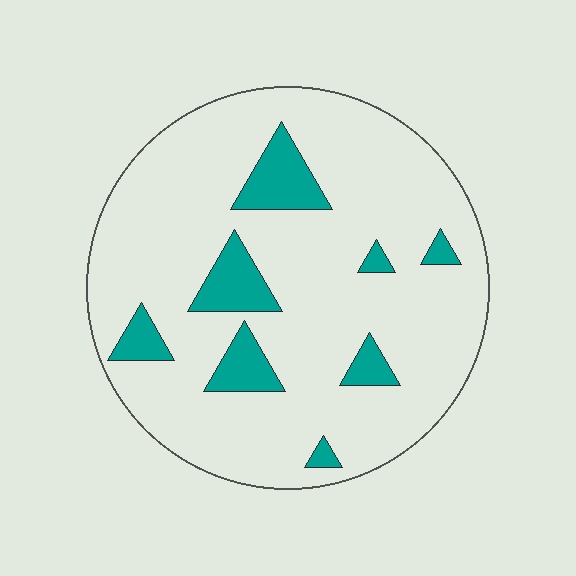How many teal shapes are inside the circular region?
8.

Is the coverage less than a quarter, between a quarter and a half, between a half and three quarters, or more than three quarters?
Less than a quarter.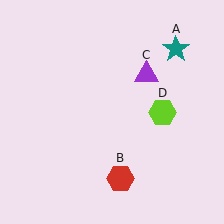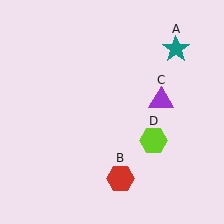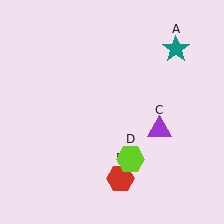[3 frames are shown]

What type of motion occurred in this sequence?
The purple triangle (object C), lime hexagon (object D) rotated clockwise around the center of the scene.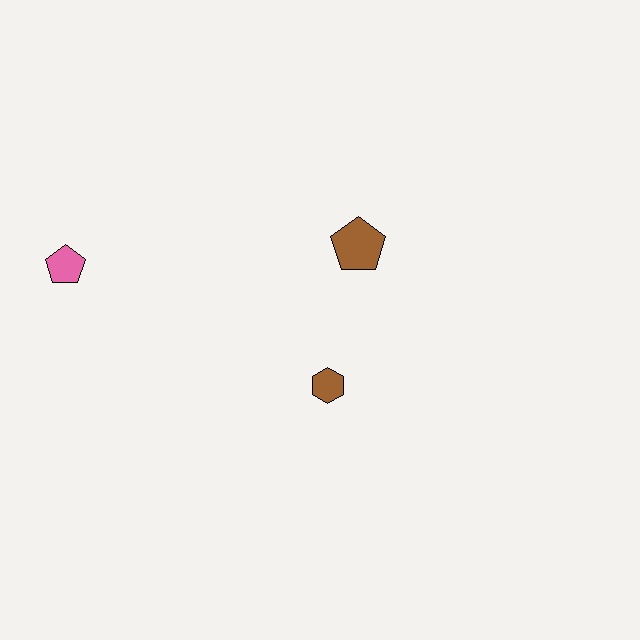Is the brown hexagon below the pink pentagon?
Yes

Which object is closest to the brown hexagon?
The brown pentagon is closest to the brown hexagon.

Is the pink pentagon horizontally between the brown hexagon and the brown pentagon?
No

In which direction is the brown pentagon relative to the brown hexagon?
The brown pentagon is above the brown hexagon.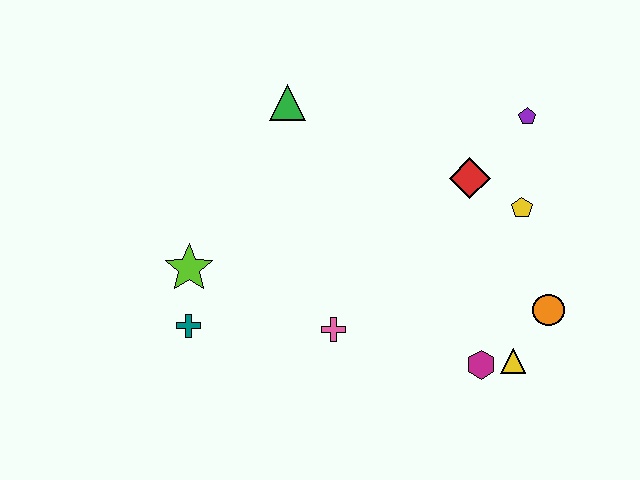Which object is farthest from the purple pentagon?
The teal cross is farthest from the purple pentagon.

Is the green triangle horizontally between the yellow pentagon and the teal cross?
Yes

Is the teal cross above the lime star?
No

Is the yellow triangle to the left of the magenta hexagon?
No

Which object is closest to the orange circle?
The yellow triangle is closest to the orange circle.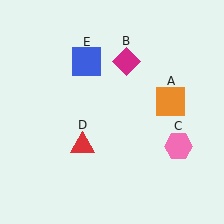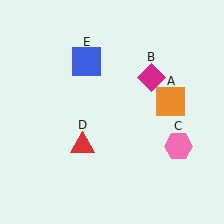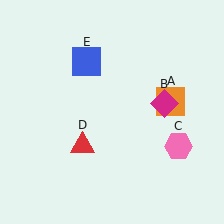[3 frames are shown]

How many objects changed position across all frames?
1 object changed position: magenta diamond (object B).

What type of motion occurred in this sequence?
The magenta diamond (object B) rotated clockwise around the center of the scene.